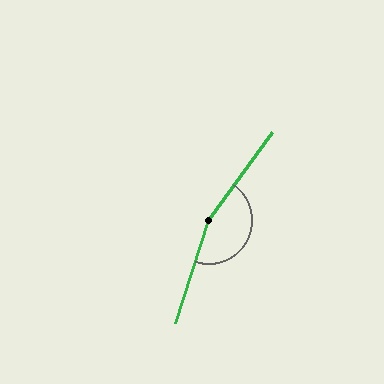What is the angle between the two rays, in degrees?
Approximately 162 degrees.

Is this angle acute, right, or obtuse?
It is obtuse.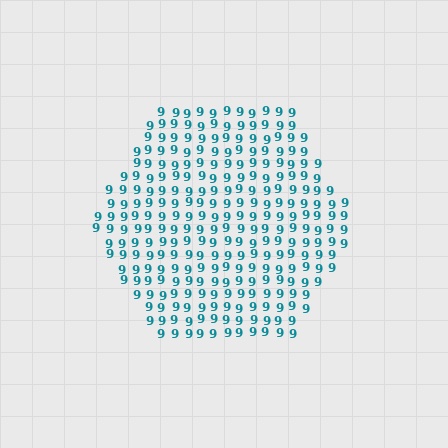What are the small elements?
The small elements are digit 9's.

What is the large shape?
The large shape is a hexagon.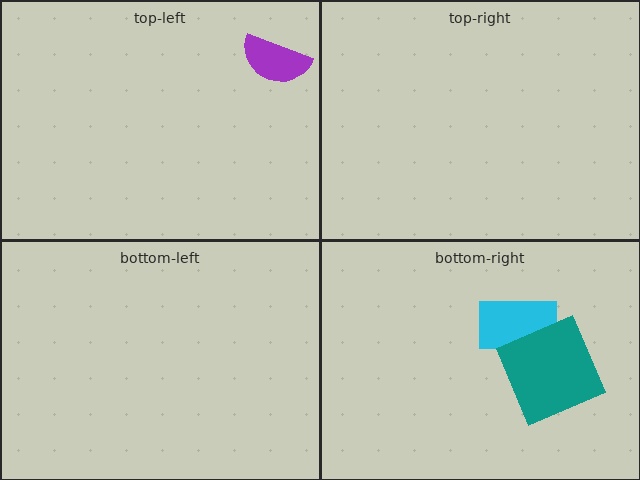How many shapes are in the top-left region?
1.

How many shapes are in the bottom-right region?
2.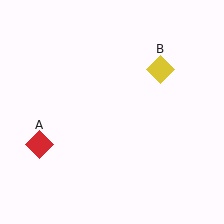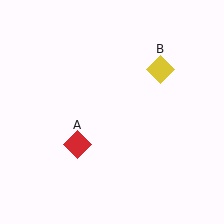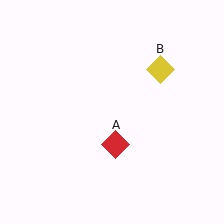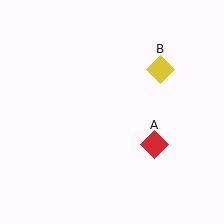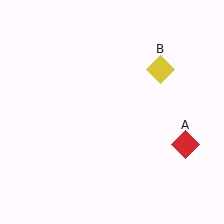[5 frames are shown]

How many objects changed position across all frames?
1 object changed position: red diamond (object A).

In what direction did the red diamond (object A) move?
The red diamond (object A) moved right.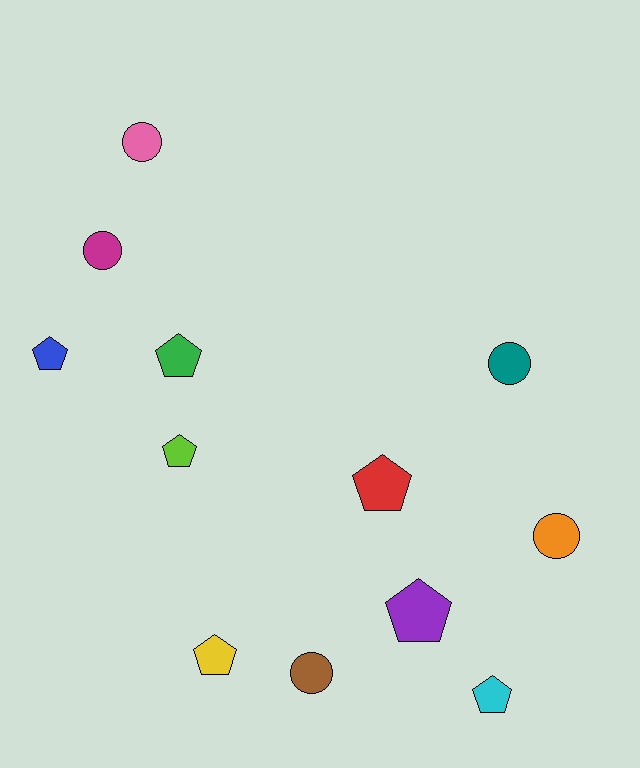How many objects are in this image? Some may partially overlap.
There are 12 objects.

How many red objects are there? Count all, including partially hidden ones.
There is 1 red object.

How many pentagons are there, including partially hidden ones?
There are 7 pentagons.